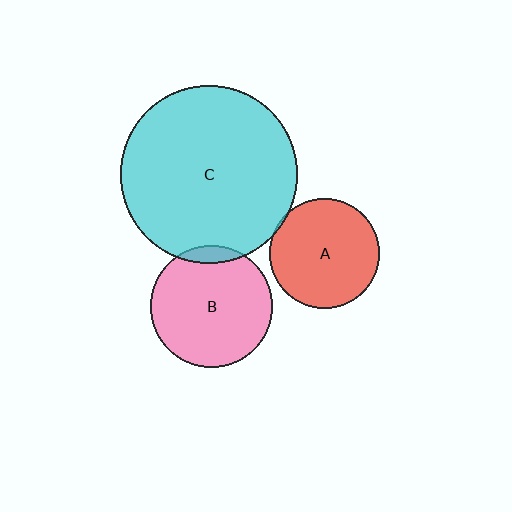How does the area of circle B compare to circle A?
Approximately 1.2 times.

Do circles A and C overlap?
Yes.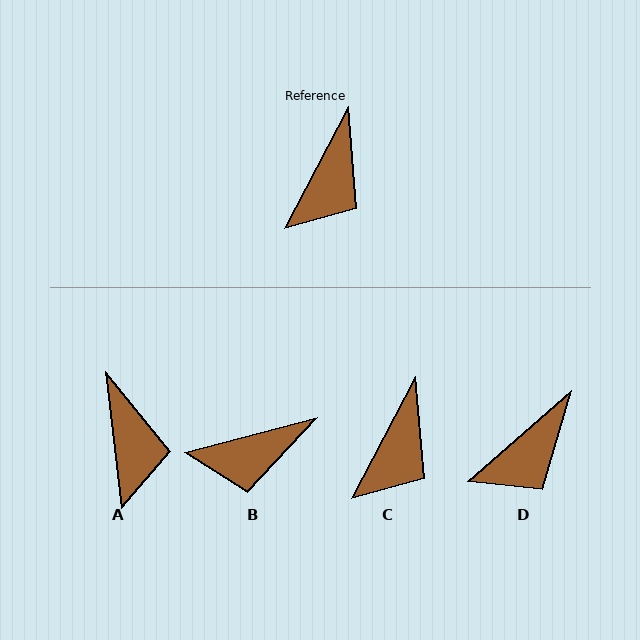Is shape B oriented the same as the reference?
No, it is off by about 47 degrees.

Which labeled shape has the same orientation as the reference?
C.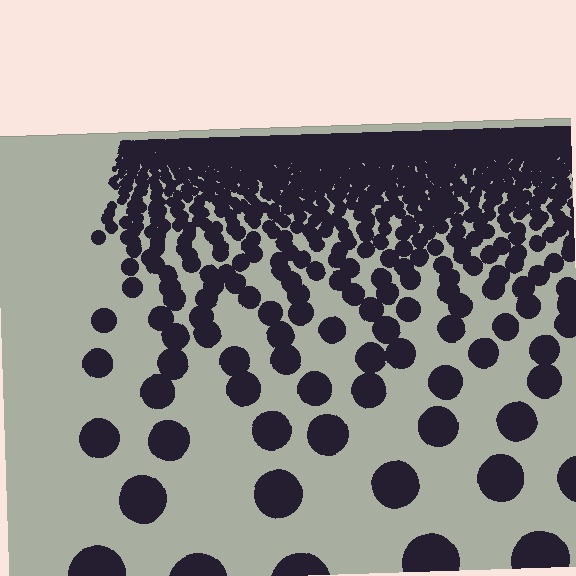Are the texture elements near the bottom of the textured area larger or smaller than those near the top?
Larger. Near the bottom, elements are closer to the viewer and appear at a bigger on-screen size.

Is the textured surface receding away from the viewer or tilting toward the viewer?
The surface is receding away from the viewer. Texture elements get smaller and denser toward the top.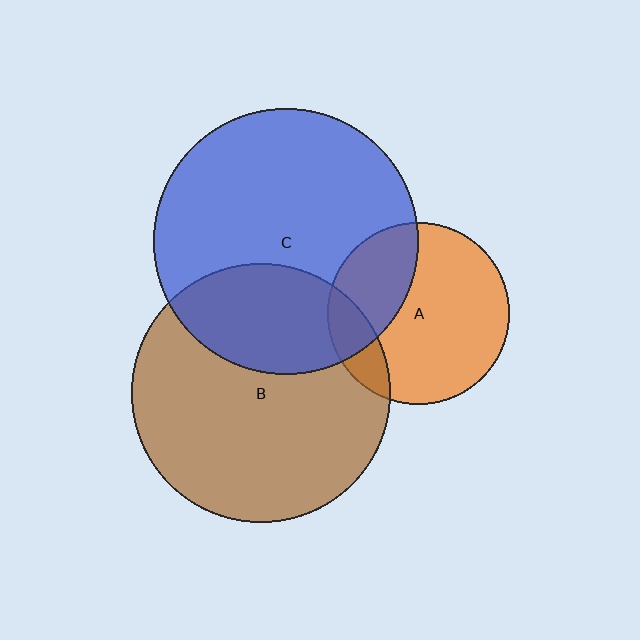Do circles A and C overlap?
Yes.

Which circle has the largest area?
Circle C (blue).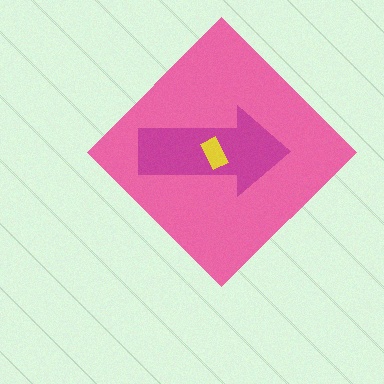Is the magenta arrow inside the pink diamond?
Yes.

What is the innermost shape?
The yellow rectangle.